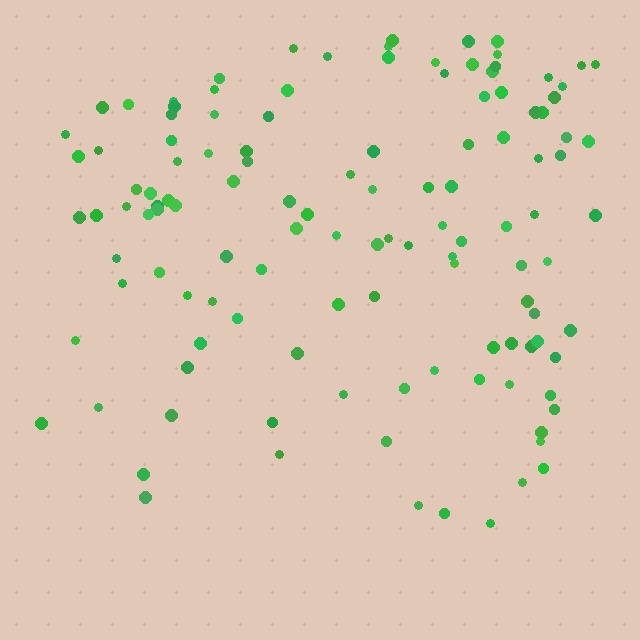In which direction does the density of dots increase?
From bottom to top, with the top side densest.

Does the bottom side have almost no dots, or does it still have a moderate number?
Still a moderate number, just noticeably fewer than the top.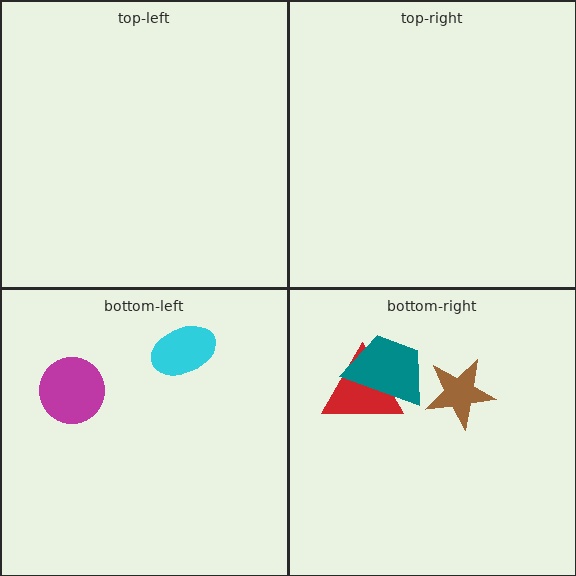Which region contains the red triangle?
The bottom-right region.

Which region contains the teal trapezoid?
The bottom-right region.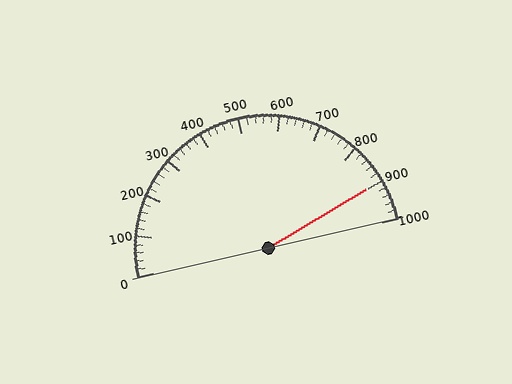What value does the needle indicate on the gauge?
The needle indicates approximately 900.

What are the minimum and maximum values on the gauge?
The gauge ranges from 0 to 1000.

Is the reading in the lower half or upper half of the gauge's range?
The reading is in the upper half of the range (0 to 1000).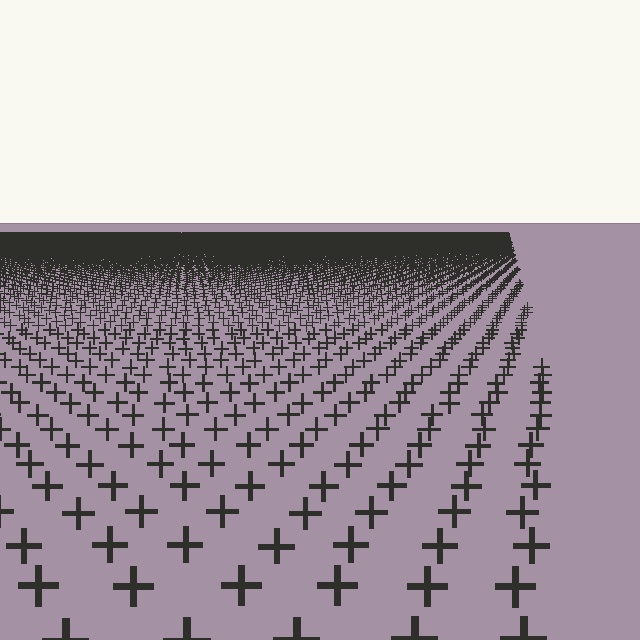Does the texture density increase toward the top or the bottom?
Density increases toward the top.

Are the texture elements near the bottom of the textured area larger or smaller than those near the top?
Larger. Near the bottom, elements are closer to the viewer and appear at a bigger on-screen size.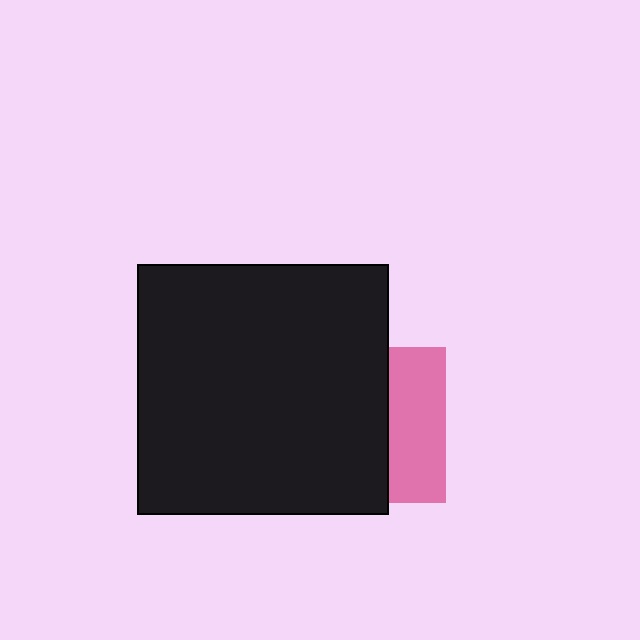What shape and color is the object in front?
The object in front is a black square.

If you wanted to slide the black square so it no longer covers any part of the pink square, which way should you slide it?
Slide it left — that is the most direct way to separate the two shapes.